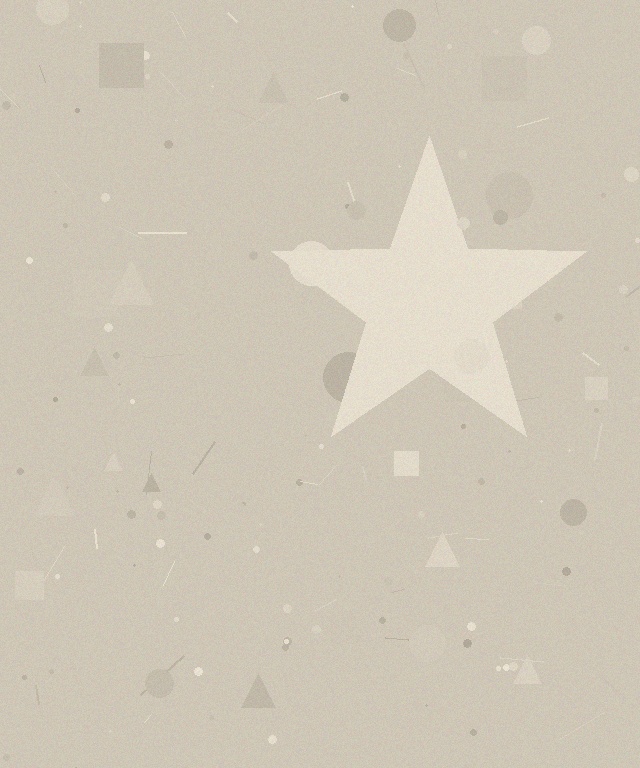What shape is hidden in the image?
A star is hidden in the image.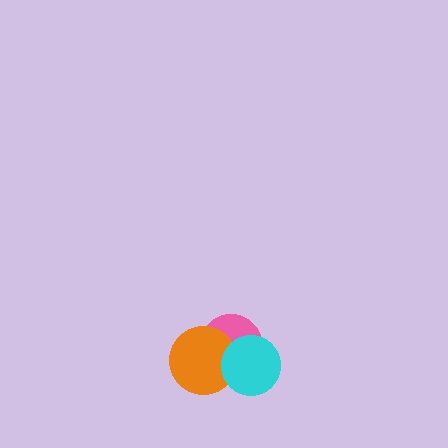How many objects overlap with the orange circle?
2 objects overlap with the orange circle.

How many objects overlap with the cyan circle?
2 objects overlap with the cyan circle.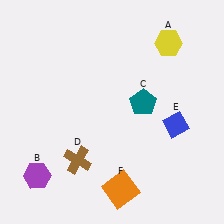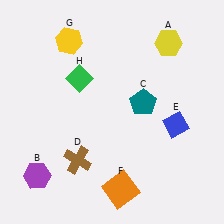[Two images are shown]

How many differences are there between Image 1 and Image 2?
There are 2 differences between the two images.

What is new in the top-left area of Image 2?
A green diamond (H) was added in the top-left area of Image 2.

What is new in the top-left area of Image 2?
A yellow hexagon (G) was added in the top-left area of Image 2.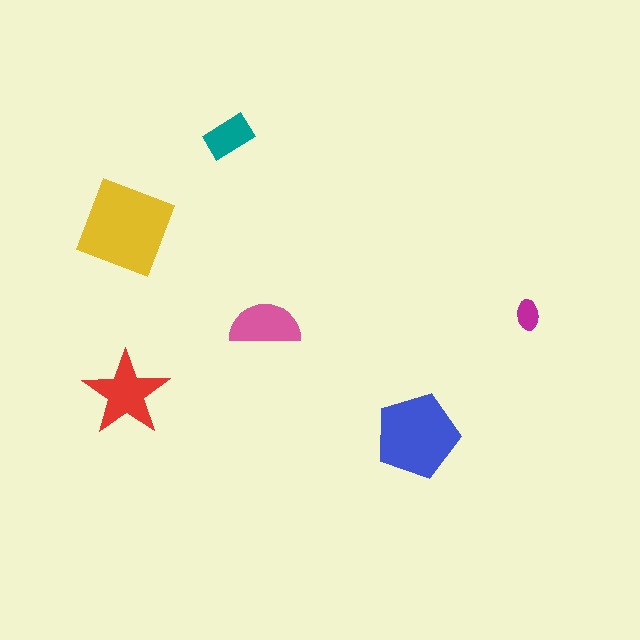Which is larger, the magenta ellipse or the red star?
The red star.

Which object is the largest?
The yellow diamond.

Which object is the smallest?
The magenta ellipse.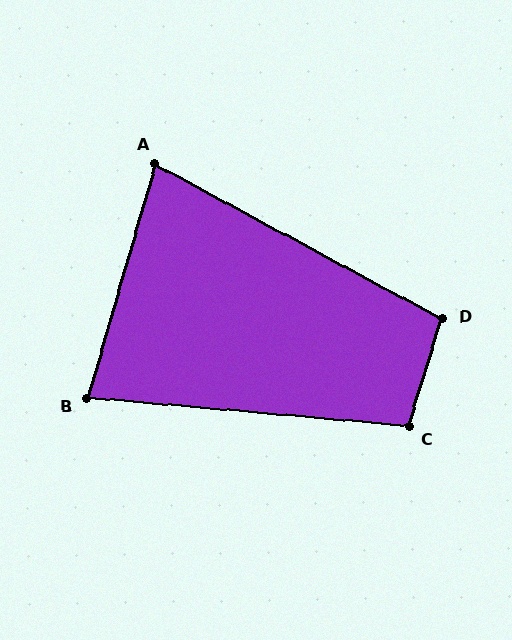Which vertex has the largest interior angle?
C, at approximately 102 degrees.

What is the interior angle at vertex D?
Approximately 101 degrees (obtuse).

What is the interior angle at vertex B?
Approximately 79 degrees (acute).